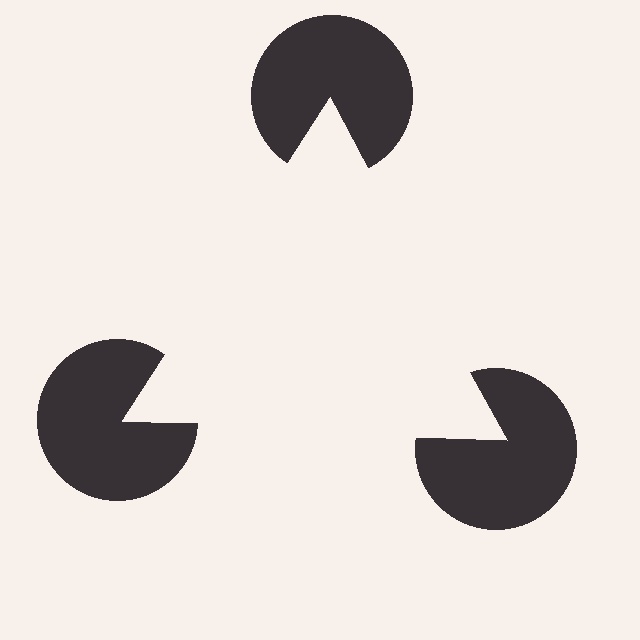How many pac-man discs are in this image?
There are 3 — one at each vertex of the illusory triangle.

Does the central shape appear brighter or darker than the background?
It typically appears slightly brighter than the background, even though no actual brightness change is drawn.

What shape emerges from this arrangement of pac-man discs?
An illusory triangle — its edges are inferred from the aligned wedge cuts in the pac-man discs, not physically drawn.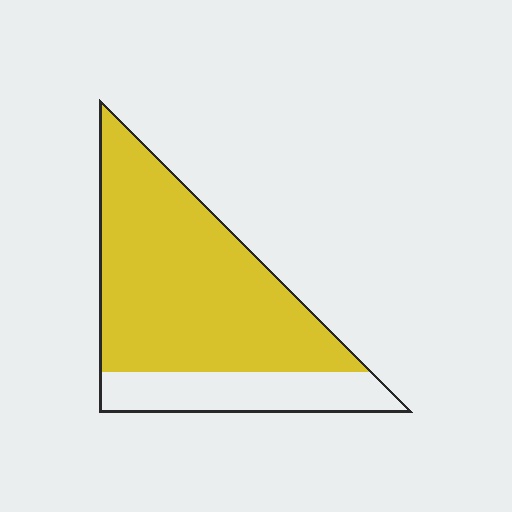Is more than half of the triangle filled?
Yes.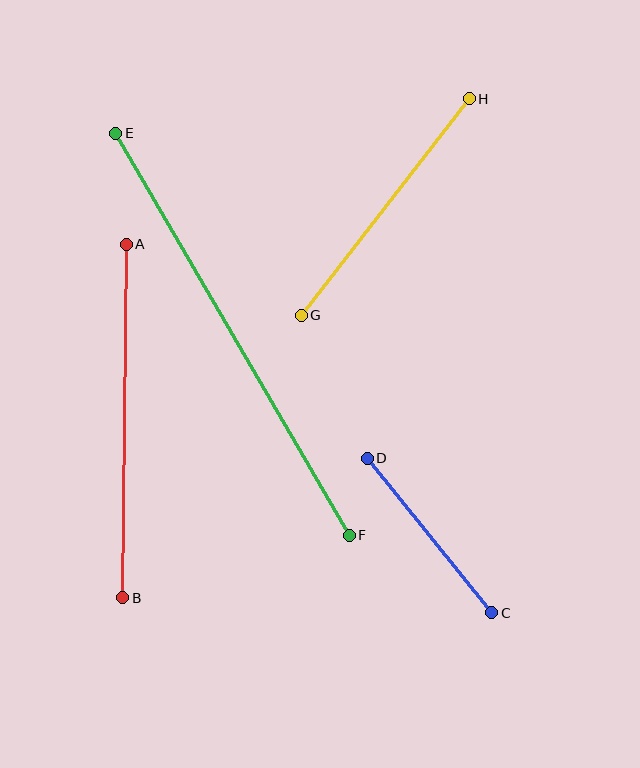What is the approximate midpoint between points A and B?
The midpoint is at approximately (124, 421) pixels.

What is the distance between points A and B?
The distance is approximately 353 pixels.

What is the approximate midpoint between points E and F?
The midpoint is at approximately (233, 334) pixels.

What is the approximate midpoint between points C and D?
The midpoint is at approximately (430, 535) pixels.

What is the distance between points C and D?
The distance is approximately 199 pixels.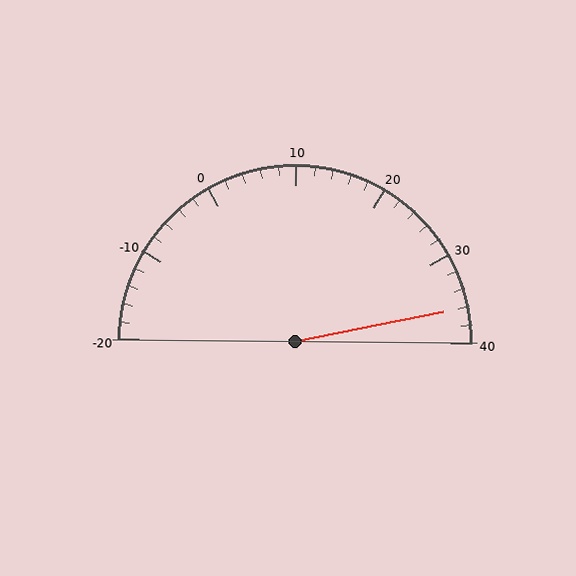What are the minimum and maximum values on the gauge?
The gauge ranges from -20 to 40.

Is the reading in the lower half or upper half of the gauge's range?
The reading is in the upper half of the range (-20 to 40).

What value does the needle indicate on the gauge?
The needle indicates approximately 36.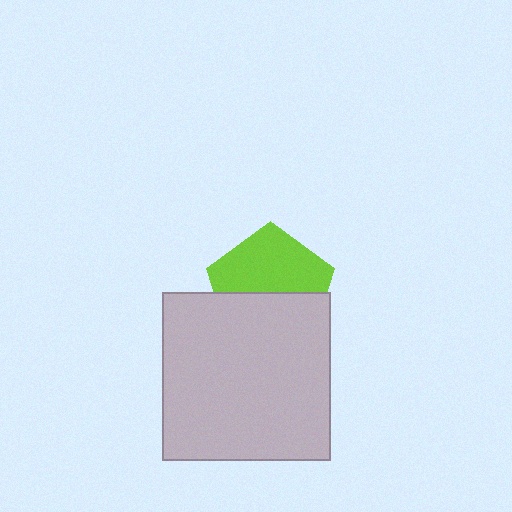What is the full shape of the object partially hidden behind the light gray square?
The partially hidden object is a lime pentagon.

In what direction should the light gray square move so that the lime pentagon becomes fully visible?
The light gray square should move down. That is the shortest direction to clear the overlap and leave the lime pentagon fully visible.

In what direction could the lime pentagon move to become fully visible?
The lime pentagon could move up. That would shift it out from behind the light gray square entirely.